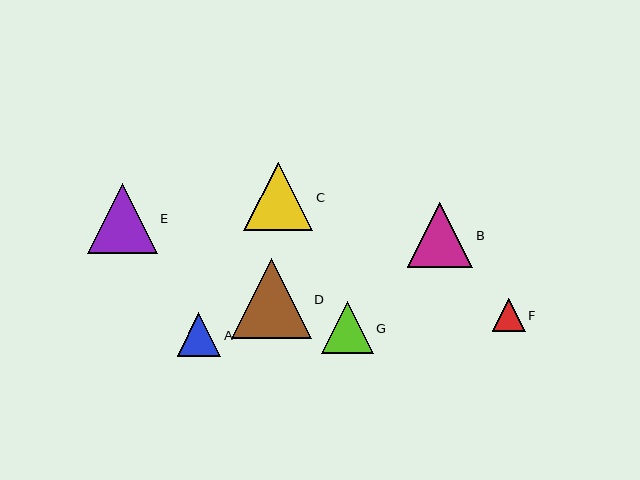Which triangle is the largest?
Triangle D is the largest with a size of approximately 80 pixels.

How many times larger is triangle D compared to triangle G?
Triangle D is approximately 1.5 times the size of triangle G.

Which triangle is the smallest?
Triangle F is the smallest with a size of approximately 33 pixels.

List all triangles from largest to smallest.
From largest to smallest: D, E, C, B, G, A, F.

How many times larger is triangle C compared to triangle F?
Triangle C is approximately 2.1 times the size of triangle F.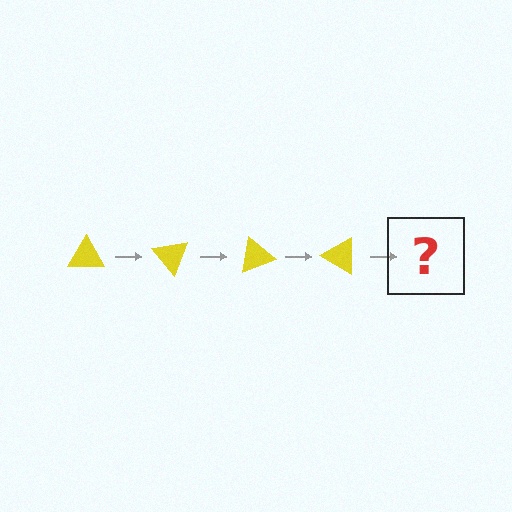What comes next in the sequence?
The next element should be a yellow triangle rotated 200 degrees.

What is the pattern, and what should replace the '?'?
The pattern is that the triangle rotates 50 degrees each step. The '?' should be a yellow triangle rotated 200 degrees.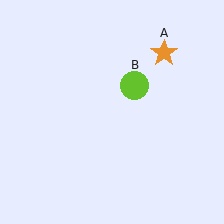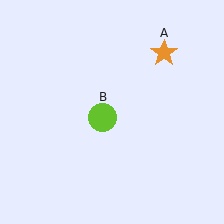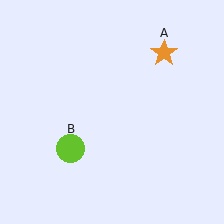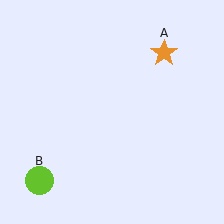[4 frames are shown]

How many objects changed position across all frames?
1 object changed position: lime circle (object B).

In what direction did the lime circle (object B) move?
The lime circle (object B) moved down and to the left.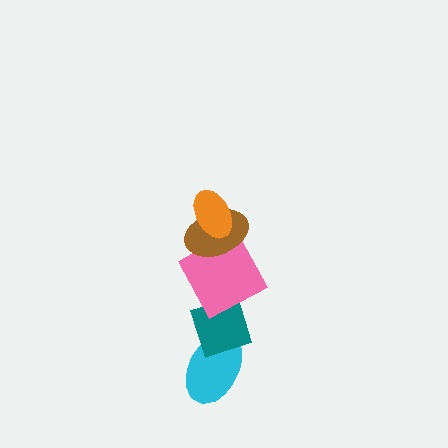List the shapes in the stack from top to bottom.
From top to bottom: the orange ellipse, the brown ellipse, the pink square, the teal diamond, the cyan ellipse.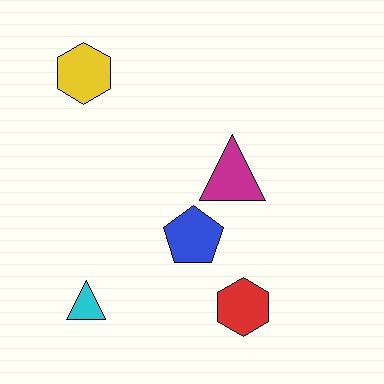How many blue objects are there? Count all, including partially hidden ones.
There is 1 blue object.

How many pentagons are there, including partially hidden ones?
There is 1 pentagon.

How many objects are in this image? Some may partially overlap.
There are 5 objects.